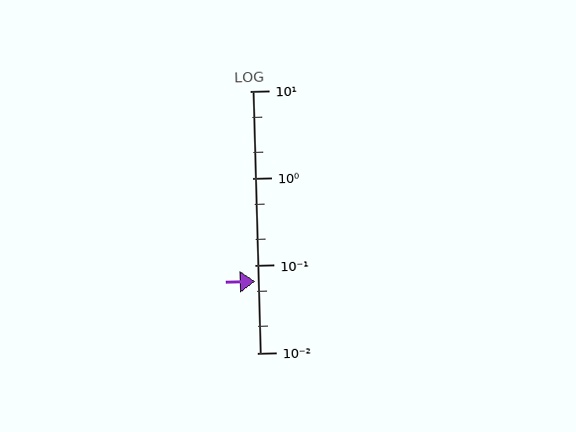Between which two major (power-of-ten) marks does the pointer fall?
The pointer is between 0.01 and 0.1.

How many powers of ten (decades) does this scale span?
The scale spans 3 decades, from 0.01 to 10.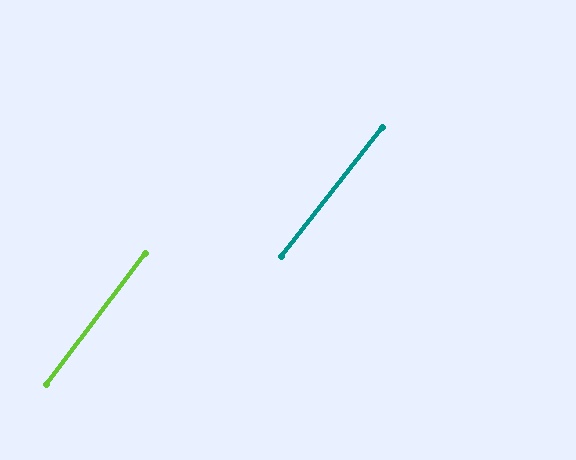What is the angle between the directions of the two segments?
Approximately 1 degree.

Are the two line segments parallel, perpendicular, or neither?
Parallel — their directions differ by only 1.1°.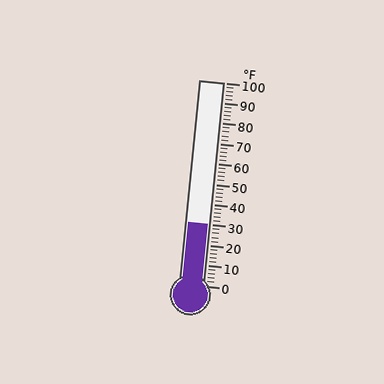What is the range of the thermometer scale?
The thermometer scale ranges from 0°F to 100°F.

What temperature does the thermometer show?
The thermometer shows approximately 30°F.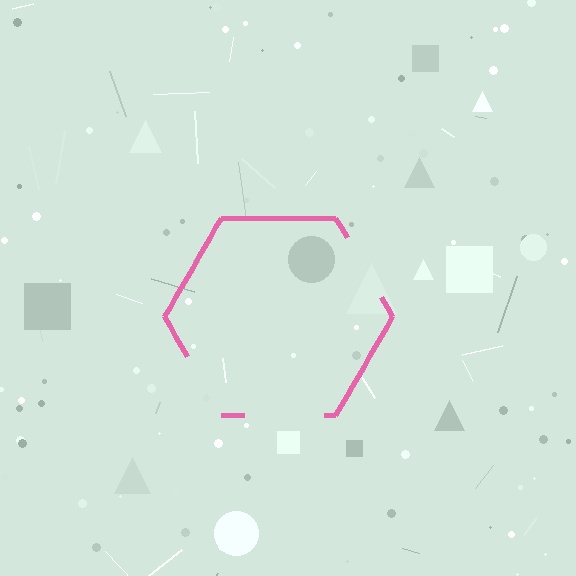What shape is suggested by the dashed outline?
The dashed outline suggests a hexagon.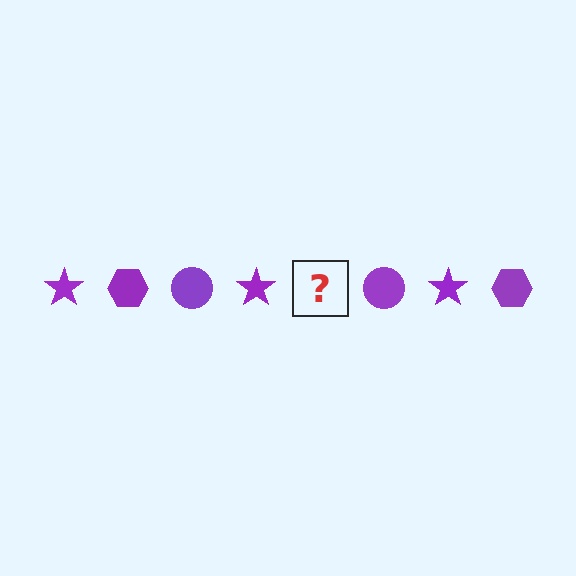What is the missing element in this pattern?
The missing element is a purple hexagon.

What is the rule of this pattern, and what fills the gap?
The rule is that the pattern cycles through star, hexagon, circle shapes in purple. The gap should be filled with a purple hexagon.